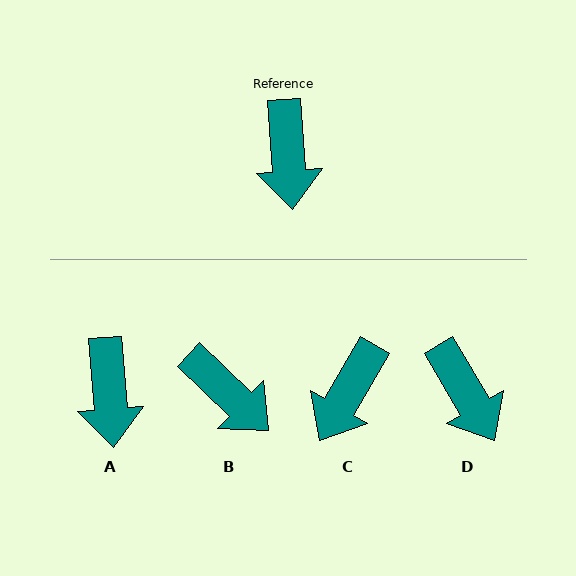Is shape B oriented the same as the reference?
No, it is off by about 42 degrees.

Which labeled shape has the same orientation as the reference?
A.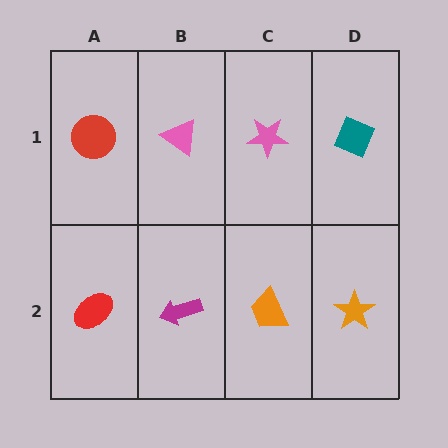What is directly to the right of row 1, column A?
A pink triangle.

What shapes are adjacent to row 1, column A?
A red ellipse (row 2, column A), a pink triangle (row 1, column B).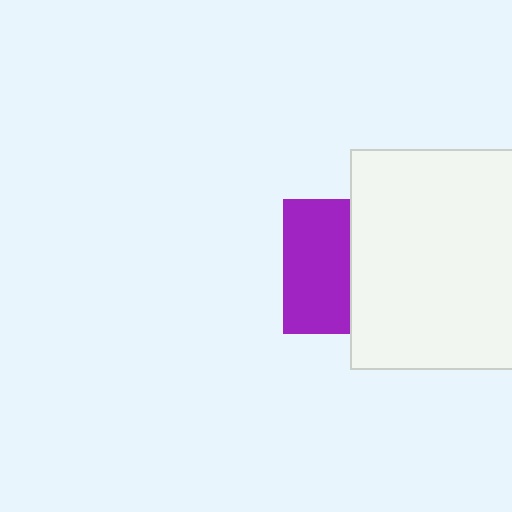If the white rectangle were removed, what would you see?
You would see the complete purple square.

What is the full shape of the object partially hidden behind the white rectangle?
The partially hidden object is a purple square.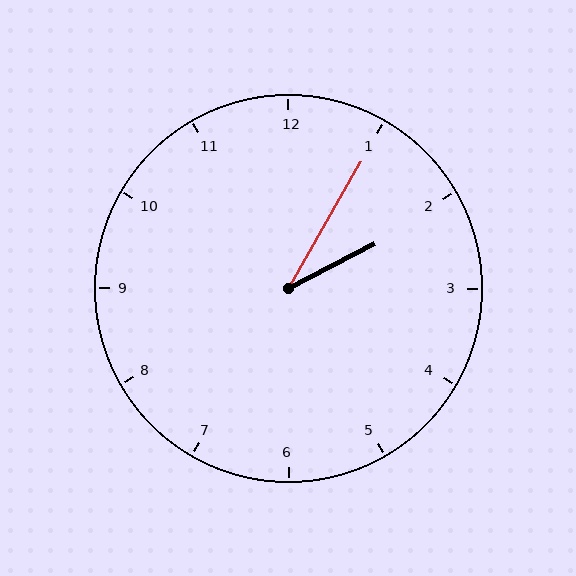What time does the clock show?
2:05.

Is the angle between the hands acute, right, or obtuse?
It is acute.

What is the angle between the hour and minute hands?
Approximately 32 degrees.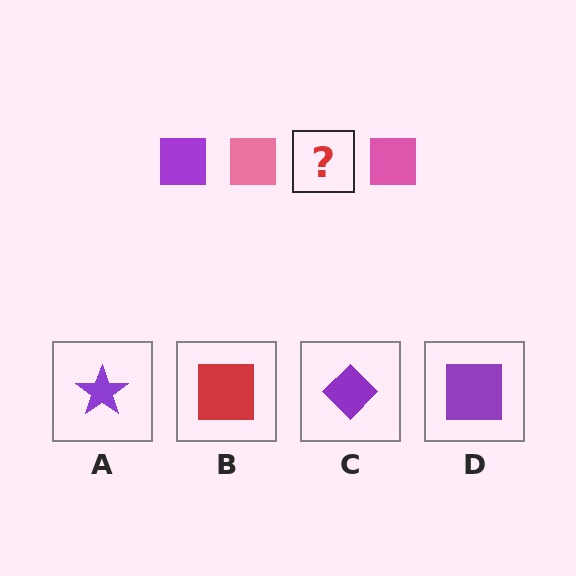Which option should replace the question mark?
Option D.